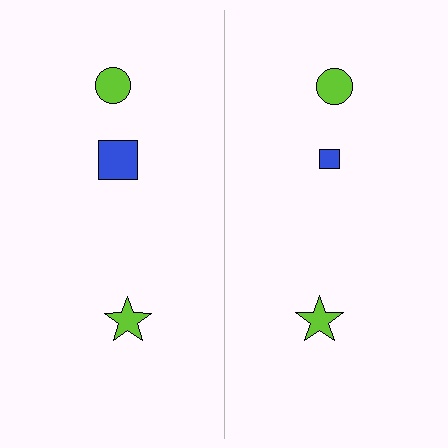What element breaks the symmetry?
The blue square on the right side has a different size than its mirror counterpart.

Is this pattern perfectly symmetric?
No, the pattern is not perfectly symmetric. The blue square on the right side has a different size than its mirror counterpart.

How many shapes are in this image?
There are 6 shapes in this image.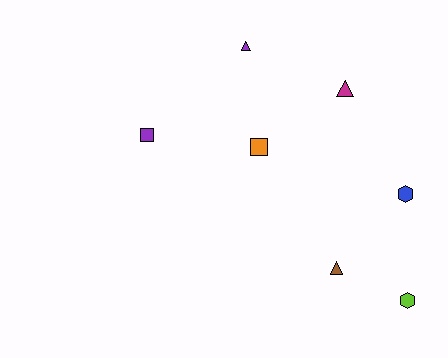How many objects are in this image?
There are 7 objects.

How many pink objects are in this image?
There are no pink objects.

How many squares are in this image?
There are 2 squares.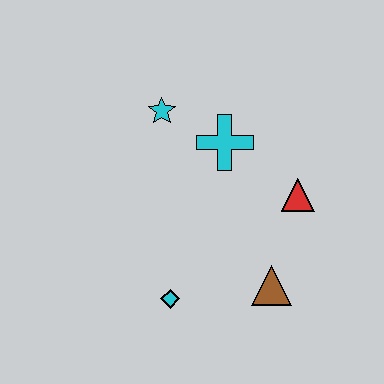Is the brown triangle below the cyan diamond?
No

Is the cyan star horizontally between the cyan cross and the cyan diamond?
No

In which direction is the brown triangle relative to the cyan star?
The brown triangle is below the cyan star.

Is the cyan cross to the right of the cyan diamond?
Yes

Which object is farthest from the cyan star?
The brown triangle is farthest from the cyan star.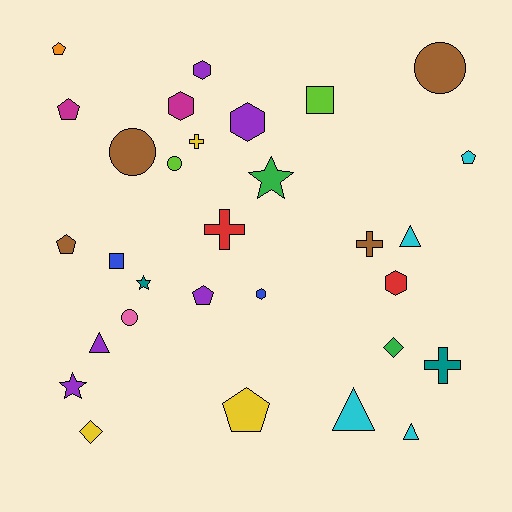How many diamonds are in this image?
There are 2 diamonds.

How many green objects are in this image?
There are 2 green objects.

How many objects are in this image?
There are 30 objects.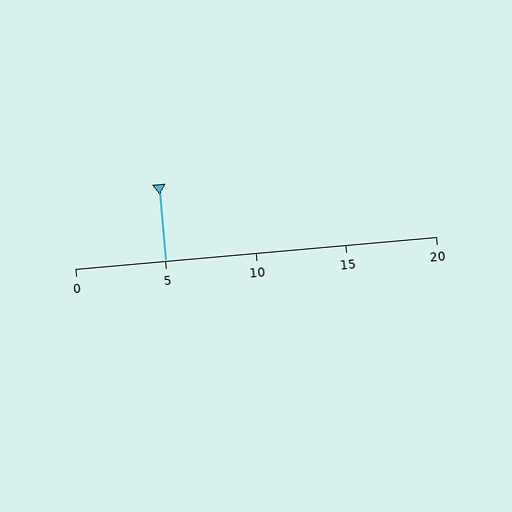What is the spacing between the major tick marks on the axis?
The major ticks are spaced 5 apart.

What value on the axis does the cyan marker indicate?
The marker indicates approximately 5.